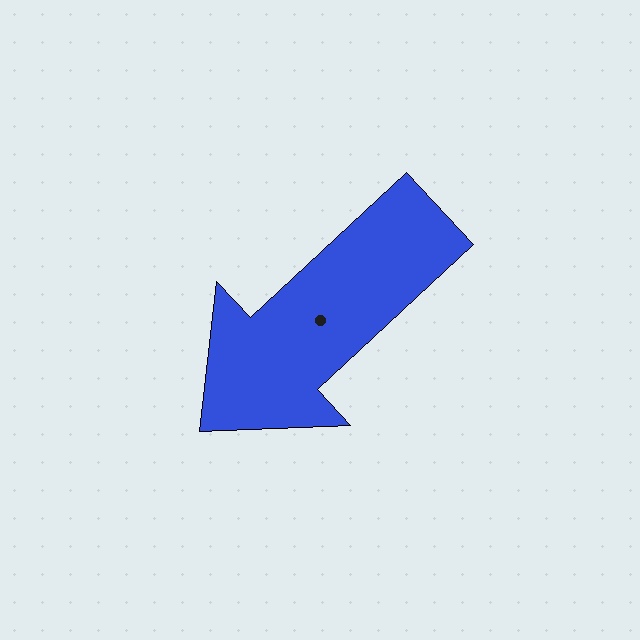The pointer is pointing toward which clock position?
Roughly 8 o'clock.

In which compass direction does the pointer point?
Southwest.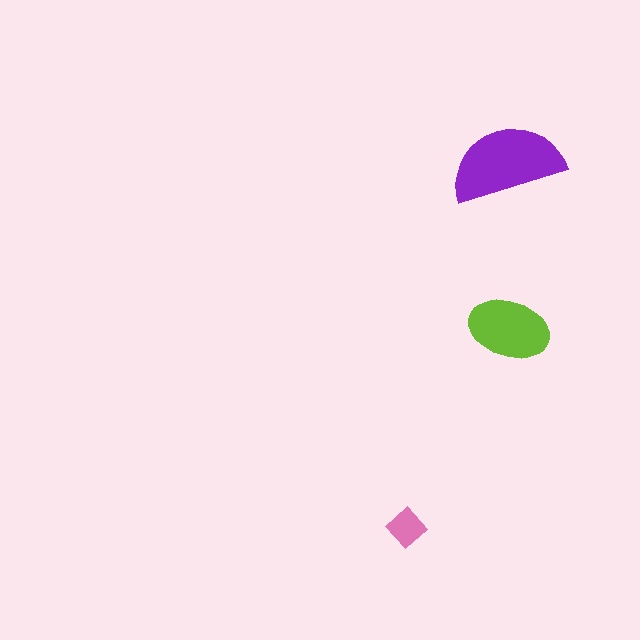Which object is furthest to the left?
The pink diamond is leftmost.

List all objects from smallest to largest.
The pink diamond, the lime ellipse, the purple semicircle.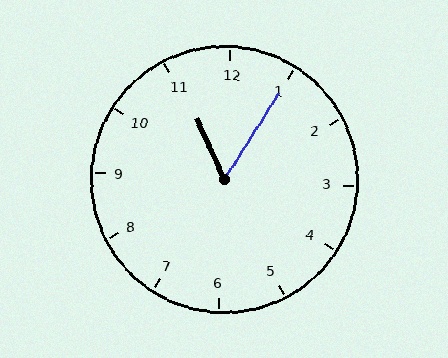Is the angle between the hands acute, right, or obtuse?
It is acute.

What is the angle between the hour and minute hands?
Approximately 58 degrees.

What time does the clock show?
11:05.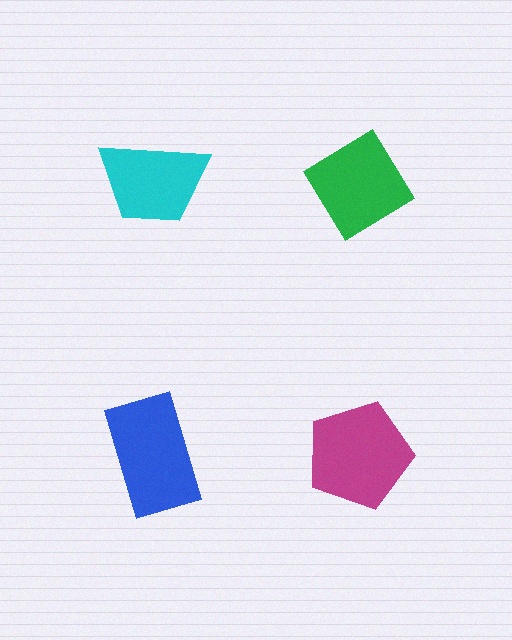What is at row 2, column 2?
A magenta pentagon.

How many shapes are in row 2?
2 shapes.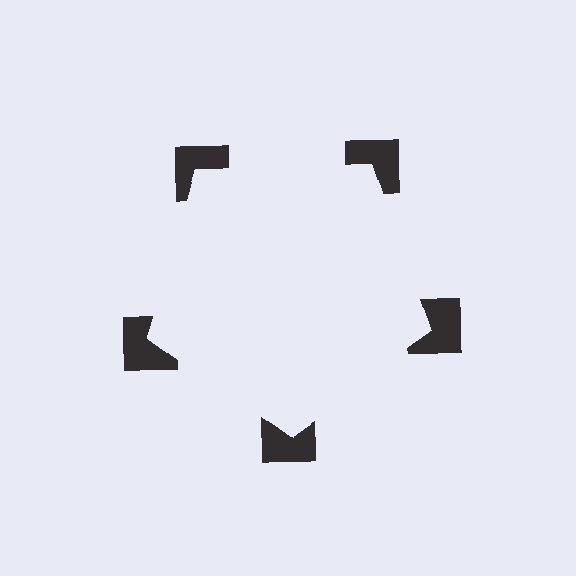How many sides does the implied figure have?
5 sides.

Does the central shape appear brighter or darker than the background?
It typically appears slightly brighter than the background, even though no actual brightness change is drawn.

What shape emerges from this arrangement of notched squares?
An illusory pentagon — its edges are inferred from the aligned wedge cuts in the notched squares, not physically drawn.